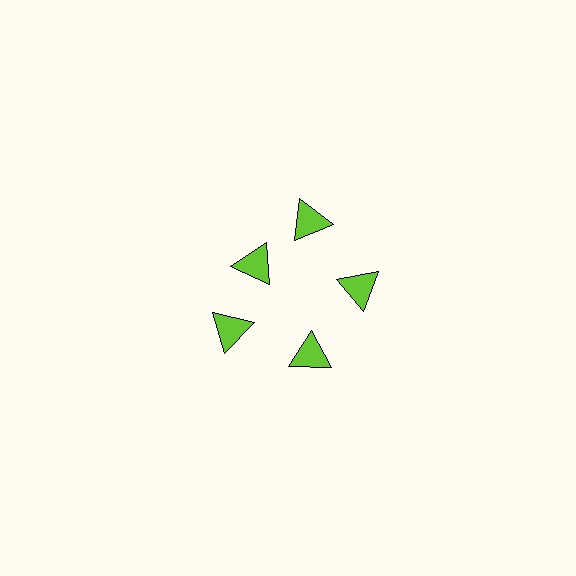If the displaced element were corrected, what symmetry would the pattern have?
It would have 5-fold rotational symmetry — the pattern would map onto itself every 72 degrees.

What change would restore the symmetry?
The symmetry would be restored by moving it outward, back onto the ring so that all 5 triangles sit at equal angles and equal distance from the center.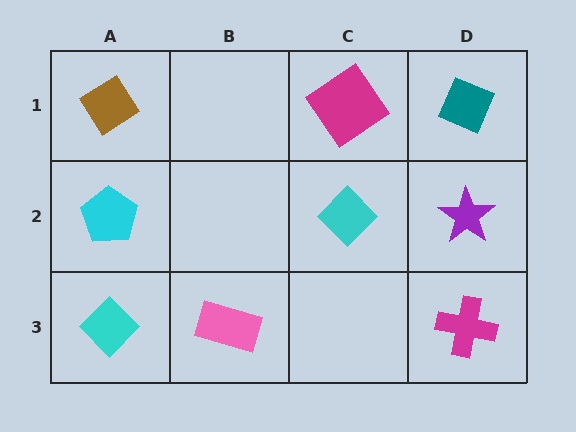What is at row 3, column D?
A magenta cross.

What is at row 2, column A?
A cyan pentagon.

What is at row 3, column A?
A cyan diamond.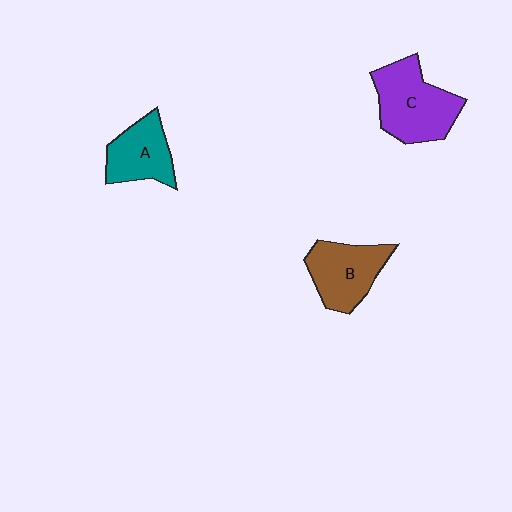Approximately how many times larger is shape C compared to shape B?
Approximately 1.2 times.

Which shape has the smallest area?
Shape A (teal).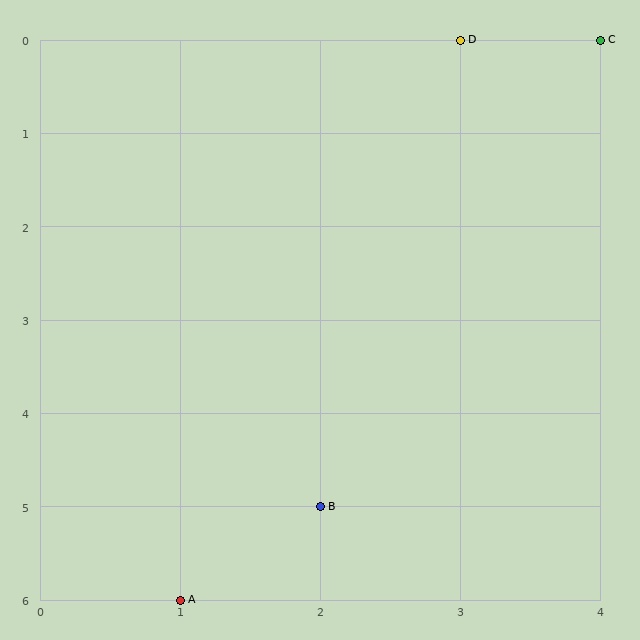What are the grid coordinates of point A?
Point A is at grid coordinates (1, 6).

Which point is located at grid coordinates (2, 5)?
Point B is at (2, 5).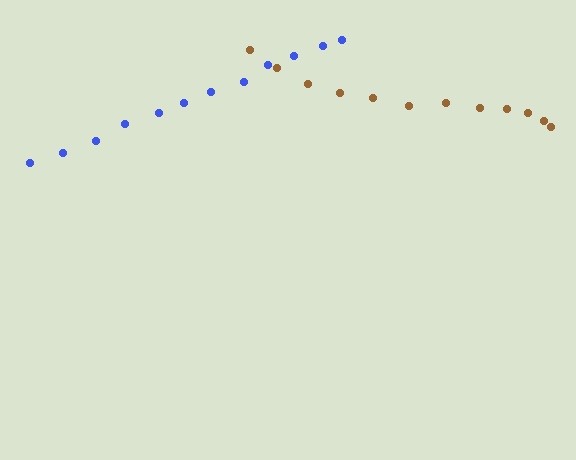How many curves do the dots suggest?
There are 2 distinct paths.